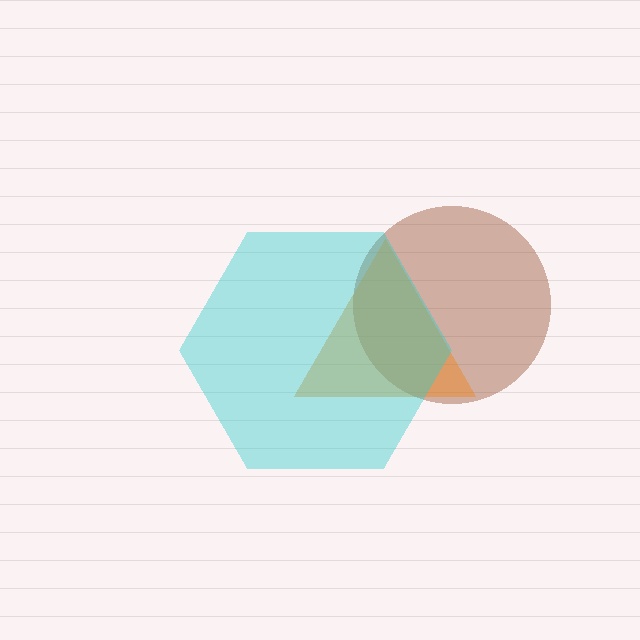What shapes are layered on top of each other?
The layered shapes are: a brown circle, an orange triangle, a cyan hexagon.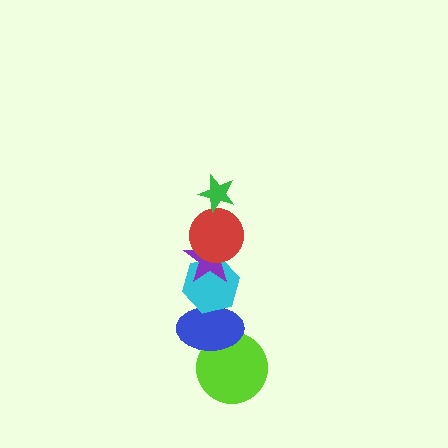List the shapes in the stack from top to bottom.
From top to bottom: the green star, the red circle, the purple star, the cyan hexagon, the blue ellipse, the lime circle.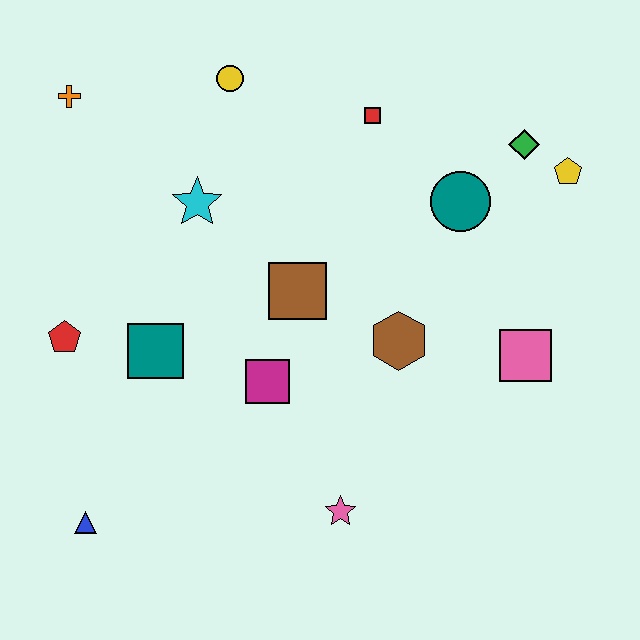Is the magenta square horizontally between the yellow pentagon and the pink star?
No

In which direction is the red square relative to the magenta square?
The red square is above the magenta square.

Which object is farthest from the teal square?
The yellow pentagon is farthest from the teal square.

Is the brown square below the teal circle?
Yes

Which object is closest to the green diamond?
The yellow pentagon is closest to the green diamond.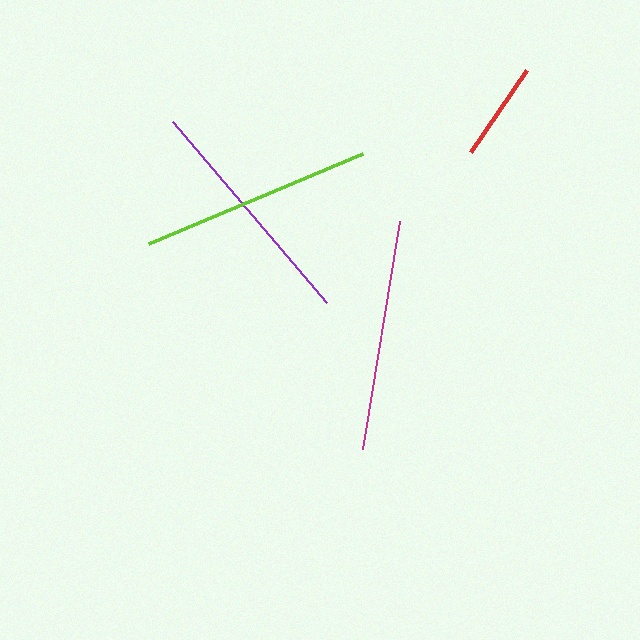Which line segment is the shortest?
The red line is the shortest at approximately 100 pixels.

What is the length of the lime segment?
The lime segment is approximately 233 pixels long.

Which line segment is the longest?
The purple line is the longest at approximately 239 pixels.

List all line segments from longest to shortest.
From longest to shortest: purple, lime, magenta, red.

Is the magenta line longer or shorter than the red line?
The magenta line is longer than the red line.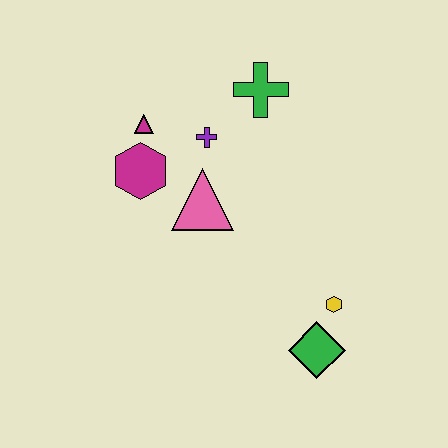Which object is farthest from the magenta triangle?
The green diamond is farthest from the magenta triangle.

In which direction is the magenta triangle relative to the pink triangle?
The magenta triangle is above the pink triangle.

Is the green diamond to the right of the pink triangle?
Yes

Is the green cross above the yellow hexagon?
Yes